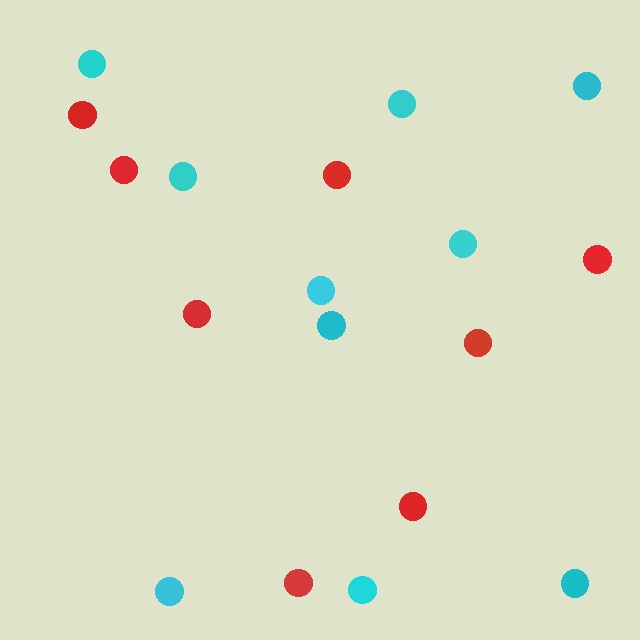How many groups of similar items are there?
There are 2 groups: one group of cyan circles (10) and one group of red circles (8).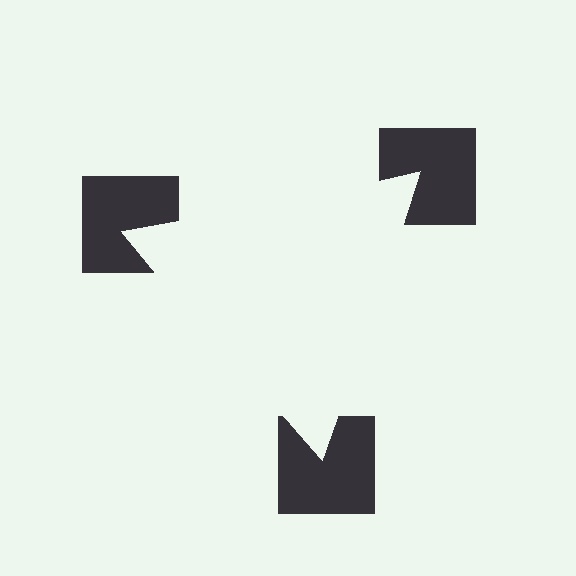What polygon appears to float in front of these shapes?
An illusory triangle — its edges are inferred from the aligned wedge cuts in the notched squares, not physically drawn.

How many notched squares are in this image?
There are 3 — one at each vertex of the illusory triangle.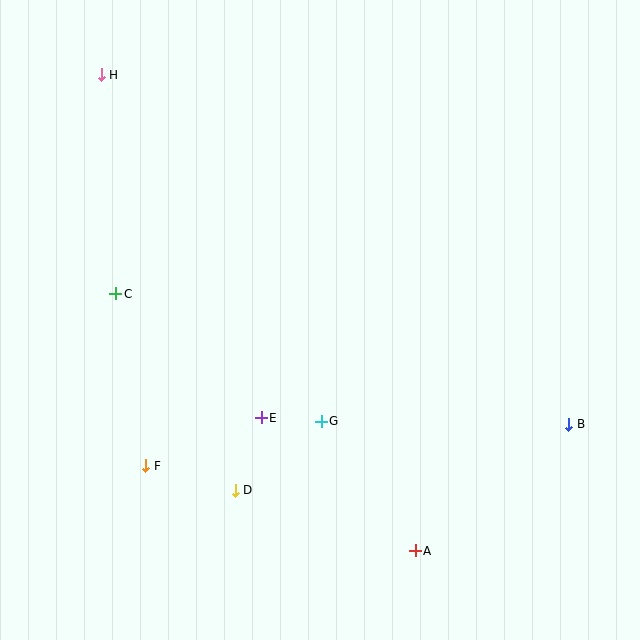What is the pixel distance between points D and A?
The distance between D and A is 190 pixels.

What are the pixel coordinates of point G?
Point G is at (321, 421).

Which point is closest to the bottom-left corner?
Point F is closest to the bottom-left corner.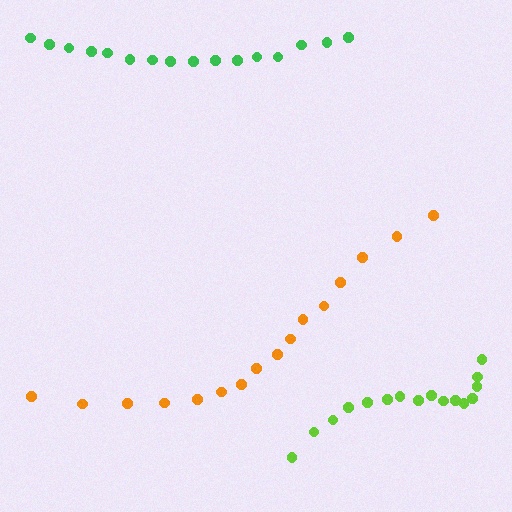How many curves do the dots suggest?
There are 3 distinct paths.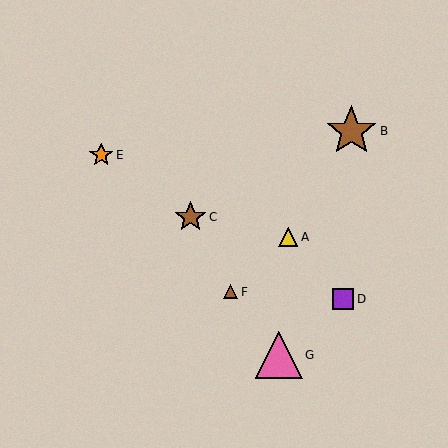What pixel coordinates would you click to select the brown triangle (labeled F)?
Click at (231, 292) to select the brown triangle F.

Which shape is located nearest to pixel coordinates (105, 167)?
The orange star (labeled E) at (101, 155) is nearest to that location.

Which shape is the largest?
The brown star (labeled B) is the largest.